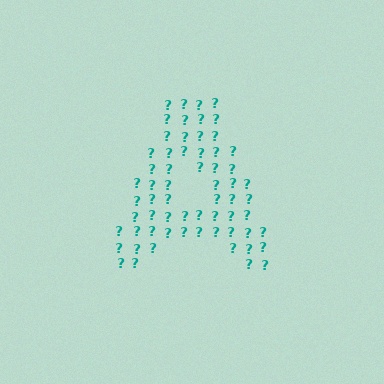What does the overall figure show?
The overall figure shows the letter A.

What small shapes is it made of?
It is made of small question marks.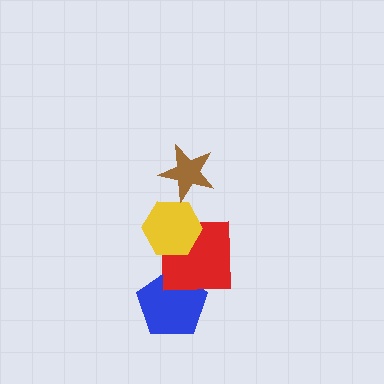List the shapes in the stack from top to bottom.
From top to bottom: the brown star, the yellow hexagon, the red square, the blue pentagon.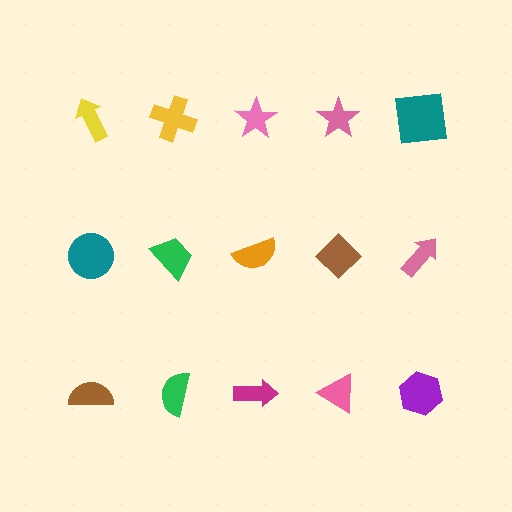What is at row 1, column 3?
A pink star.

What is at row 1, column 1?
A yellow arrow.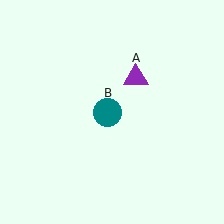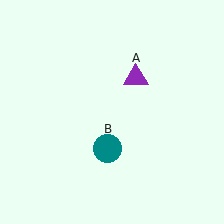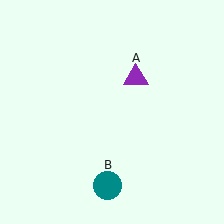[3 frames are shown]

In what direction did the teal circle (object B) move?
The teal circle (object B) moved down.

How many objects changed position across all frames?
1 object changed position: teal circle (object B).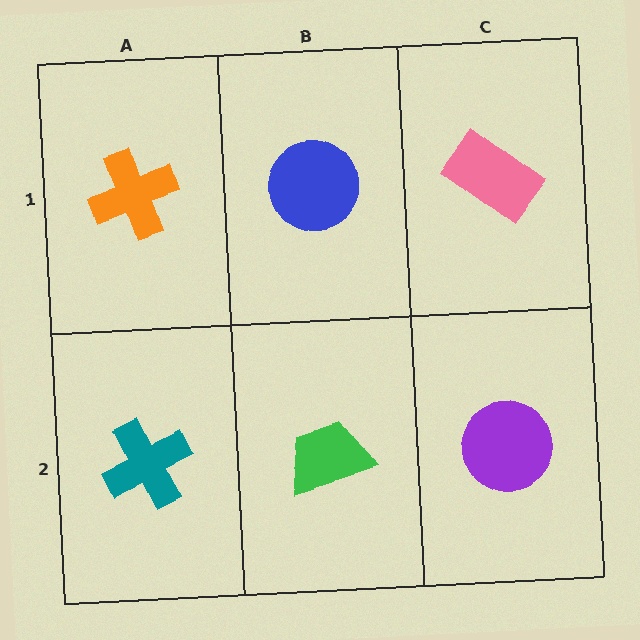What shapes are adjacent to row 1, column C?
A purple circle (row 2, column C), a blue circle (row 1, column B).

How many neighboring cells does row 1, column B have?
3.